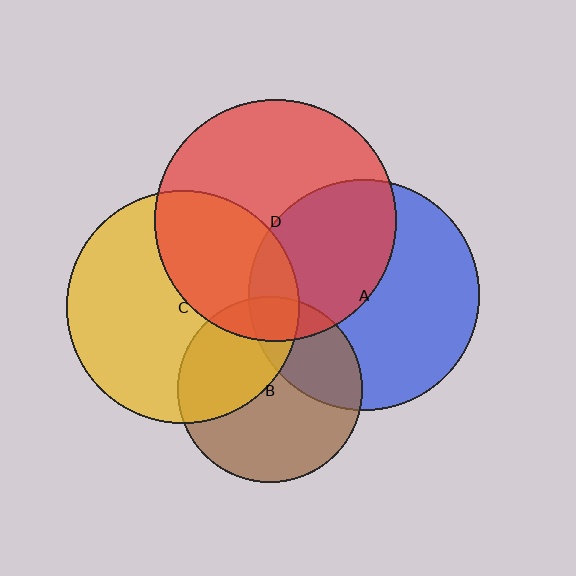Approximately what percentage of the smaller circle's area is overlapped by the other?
Approximately 10%.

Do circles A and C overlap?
Yes.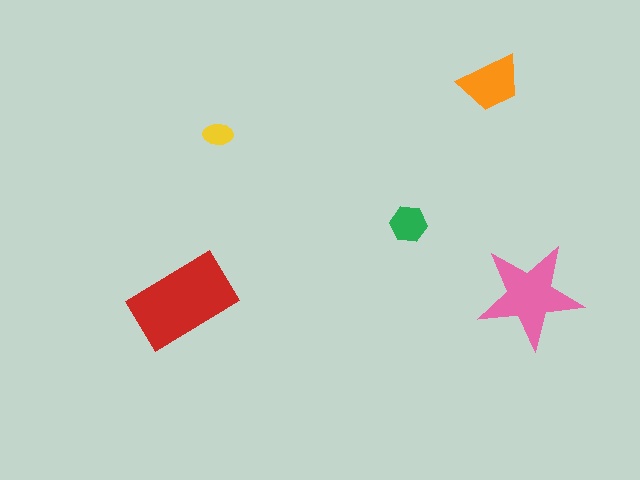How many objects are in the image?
There are 5 objects in the image.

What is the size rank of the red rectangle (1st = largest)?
1st.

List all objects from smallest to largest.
The yellow ellipse, the green hexagon, the orange trapezoid, the pink star, the red rectangle.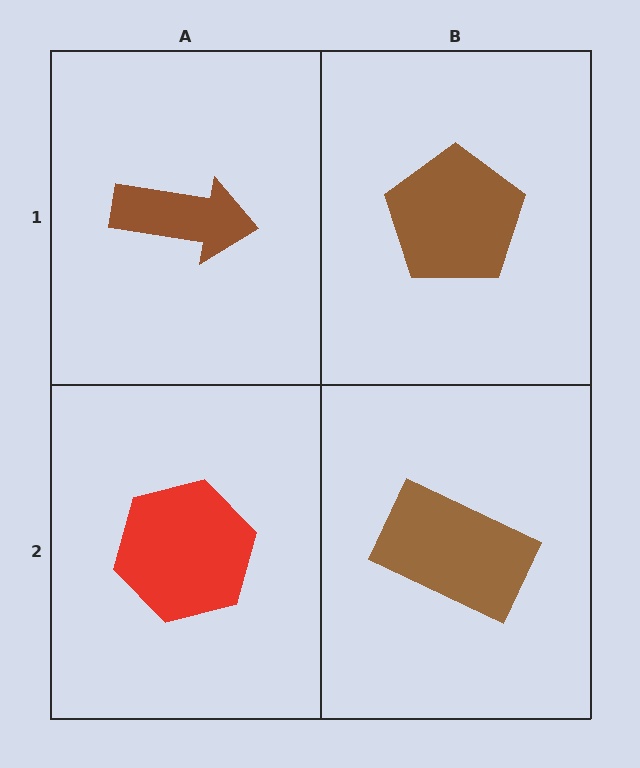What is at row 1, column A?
A brown arrow.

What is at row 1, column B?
A brown pentagon.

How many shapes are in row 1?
2 shapes.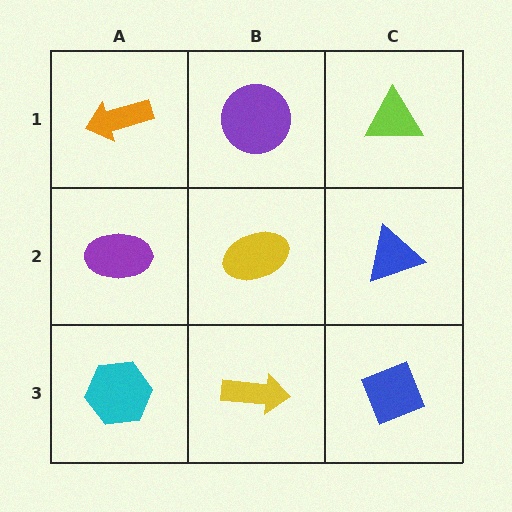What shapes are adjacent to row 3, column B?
A yellow ellipse (row 2, column B), a cyan hexagon (row 3, column A), a blue diamond (row 3, column C).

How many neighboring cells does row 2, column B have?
4.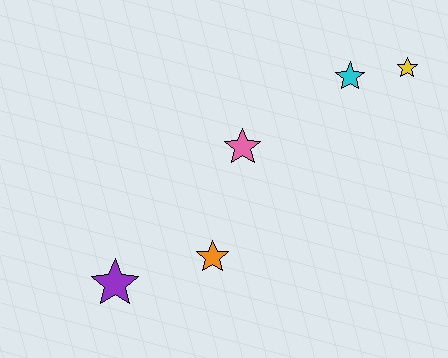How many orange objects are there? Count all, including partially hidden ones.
There is 1 orange object.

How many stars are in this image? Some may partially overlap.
There are 5 stars.